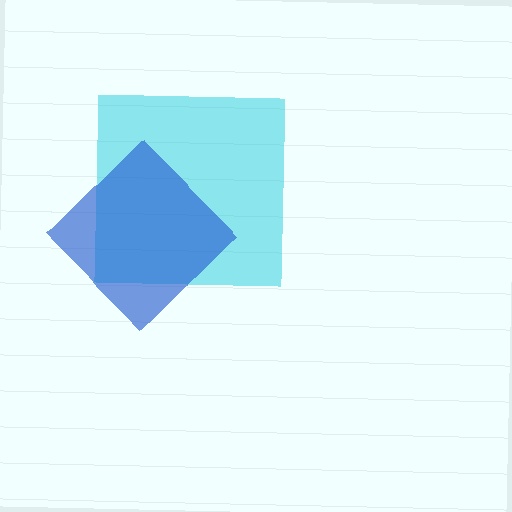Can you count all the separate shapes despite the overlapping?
Yes, there are 2 separate shapes.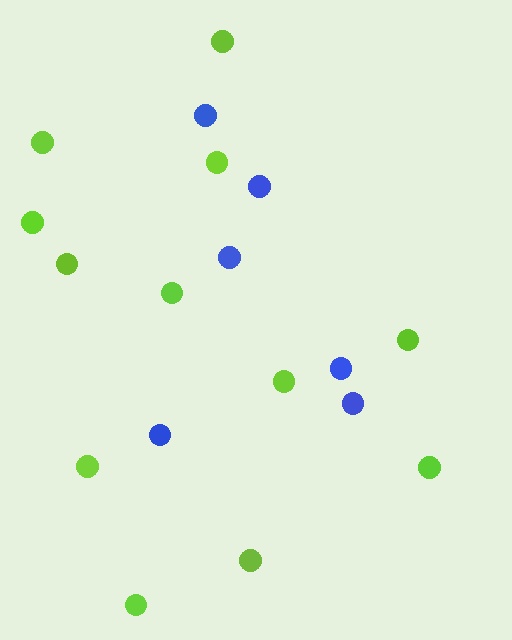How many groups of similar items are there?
There are 2 groups: one group of lime circles (12) and one group of blue circles (6).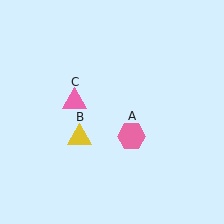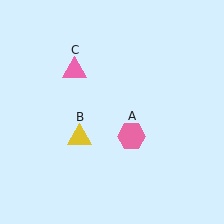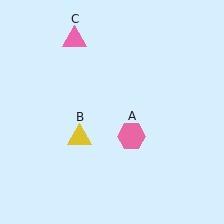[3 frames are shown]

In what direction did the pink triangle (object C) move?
The pink triangle (object C) moved up.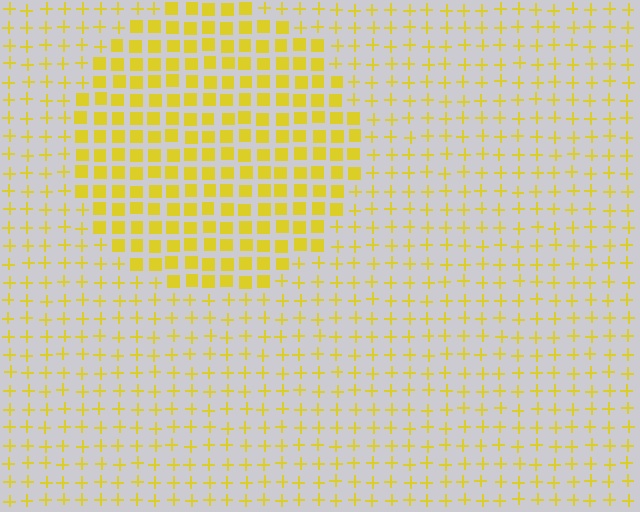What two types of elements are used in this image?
The image uses squares inside the circle region and plus signs outside it.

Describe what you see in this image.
The image is filled with small yellow elements arranged in a uniform grid. A circle-shaped region contains squares, while the surrounding area contains plus signs. The boundary is defined purely by the change in element shape.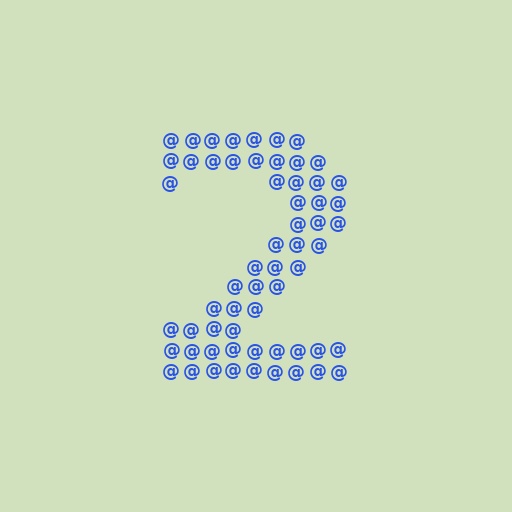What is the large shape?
The large shape is the digit 2.